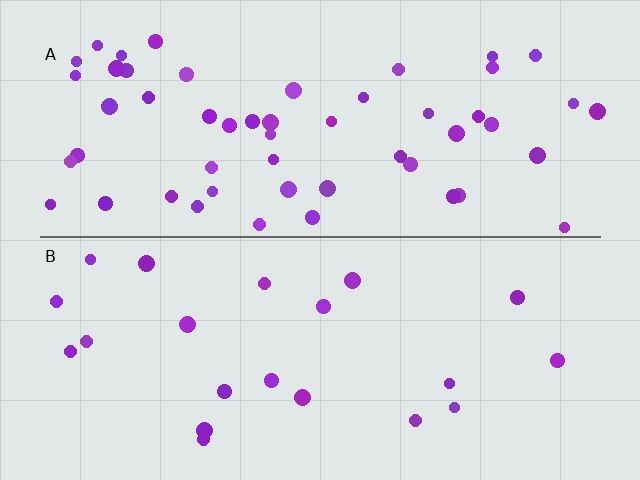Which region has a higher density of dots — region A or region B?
A (the top).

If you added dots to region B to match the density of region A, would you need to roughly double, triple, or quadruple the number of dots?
Approximately triple.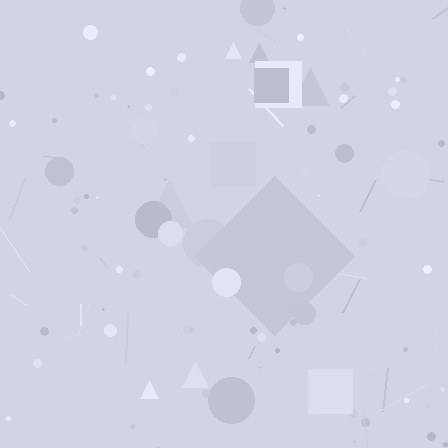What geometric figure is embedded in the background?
A diamond is embedded in the background.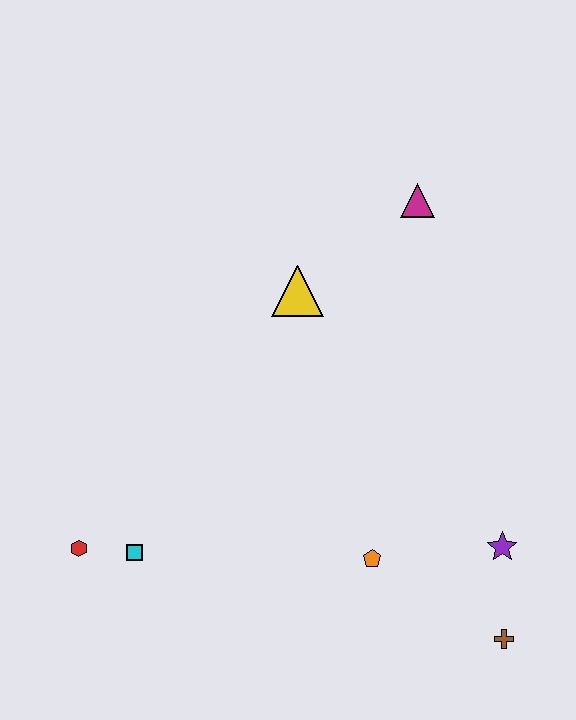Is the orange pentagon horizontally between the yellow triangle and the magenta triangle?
Yes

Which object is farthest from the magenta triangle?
The red hexagon is farthest from the magenta triangle.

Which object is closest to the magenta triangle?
The yellow triangle is closest to the magenta triangle.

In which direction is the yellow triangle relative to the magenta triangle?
The yellow triangle is to the left of the magenta triangle.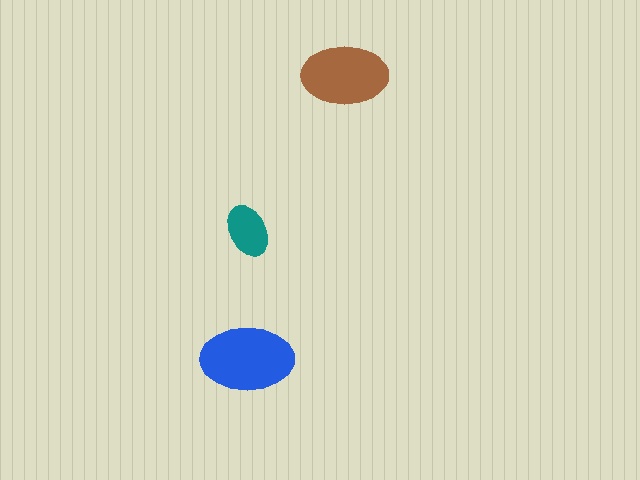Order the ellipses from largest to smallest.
the blue one, the brown one, the teal one.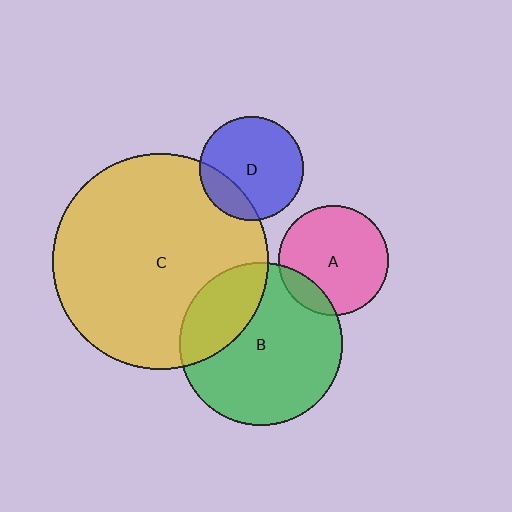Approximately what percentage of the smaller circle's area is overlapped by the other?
Approximately 20%.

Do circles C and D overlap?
Yes.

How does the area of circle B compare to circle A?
Approximately 2.2 times.